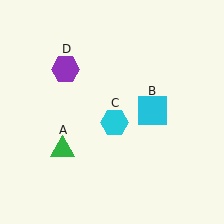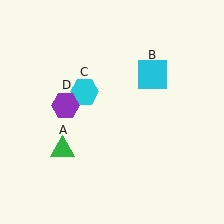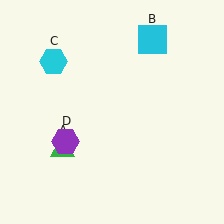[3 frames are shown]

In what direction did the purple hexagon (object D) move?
The purple hexagon (object D) moved down.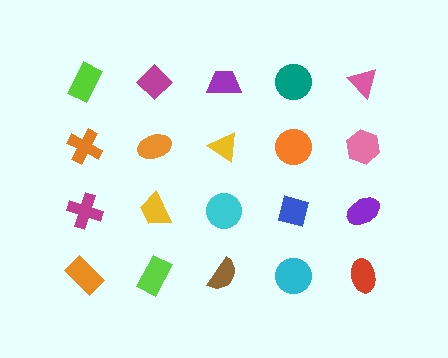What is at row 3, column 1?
A magenta cross.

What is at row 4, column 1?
An orange rectangle.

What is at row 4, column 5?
A red ellipse.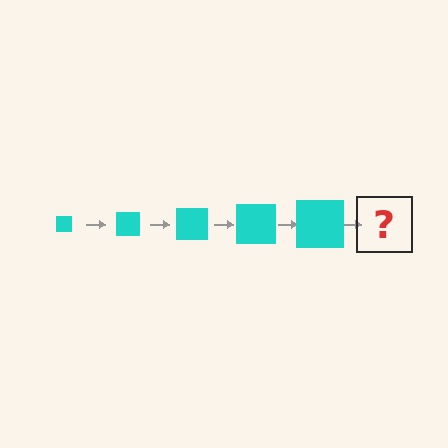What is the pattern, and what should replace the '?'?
The pattern is that the square gets progressively larger each step. The '?' should be a cyan square, larger than the previous one.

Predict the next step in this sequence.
The next step is a cyan square, larger than the previous one.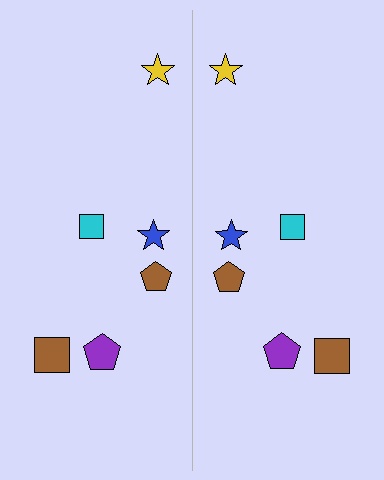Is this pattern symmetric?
Yes, this pattern has bilateral (reflection) symmetry.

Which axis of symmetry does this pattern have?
The pattern has a vertical axis of symmetry running through the center of the image.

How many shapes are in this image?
There are 12 shapes in this image.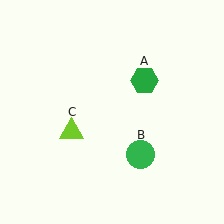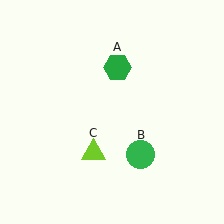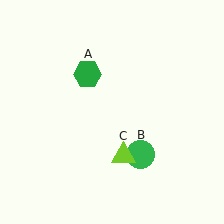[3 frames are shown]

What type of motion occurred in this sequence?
The green hexagon (object A), lime triangle (object C) rotated counterclockwise around the center of the scene.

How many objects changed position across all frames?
2 objects changed position: green hexagon (object A), lime triangle (object C).